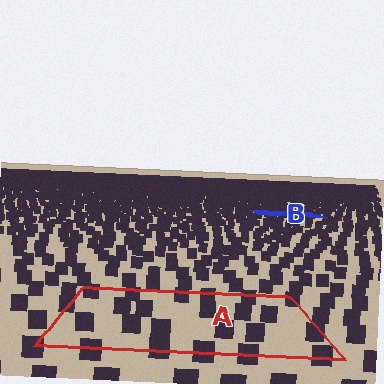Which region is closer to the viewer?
Region A is closer. The texture elements there are larger and more spread out.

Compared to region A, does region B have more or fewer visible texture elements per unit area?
Region B has more texture elements per unit area — they are packed more densely because it is farther away.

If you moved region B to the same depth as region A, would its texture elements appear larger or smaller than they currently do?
They would appear larger. At a closer depth, the same texture elements are projected at a bigger on-screen size.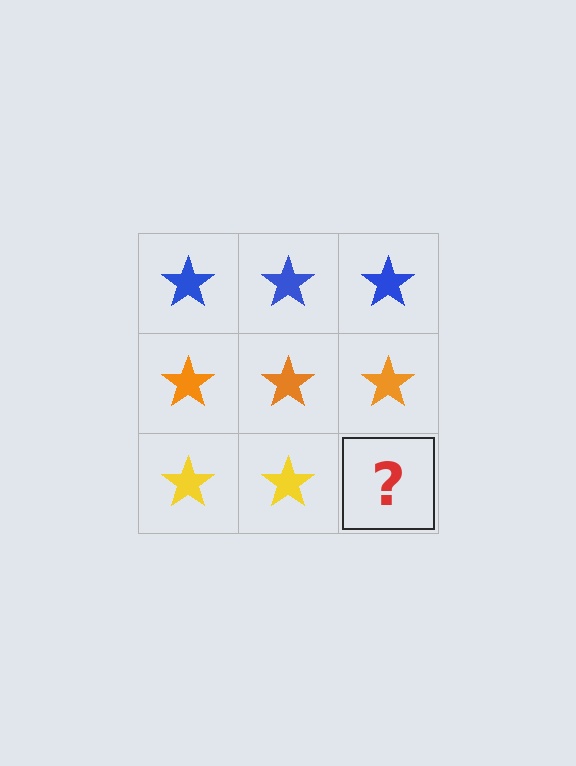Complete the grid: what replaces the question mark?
The question mark should be replaced with a yellow star.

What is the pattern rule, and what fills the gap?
The rule is that each row has a consistent color. The gap should be filled with a yellow star.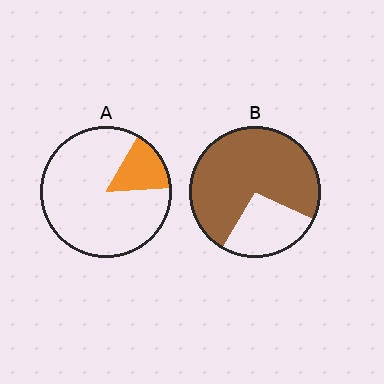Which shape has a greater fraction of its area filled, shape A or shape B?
Shape B.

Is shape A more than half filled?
No.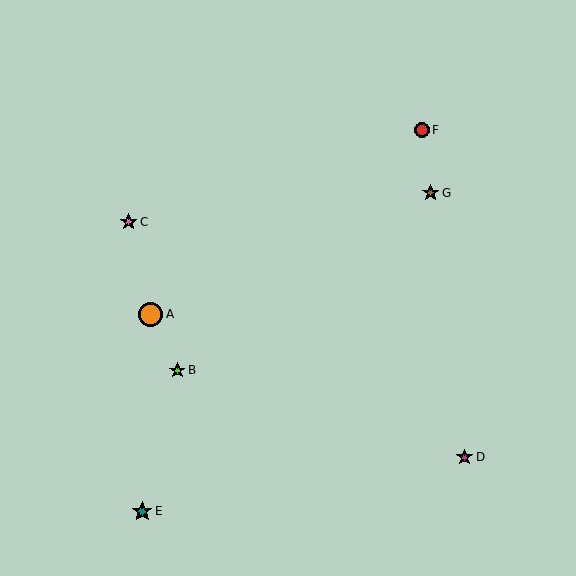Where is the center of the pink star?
The center of the pink star is at (129, 222).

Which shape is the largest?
The orange circle (labeled A) is the largest.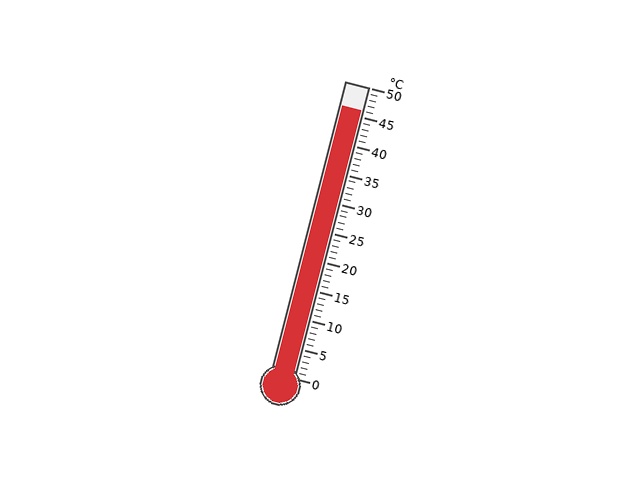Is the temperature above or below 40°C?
The temperature is above 40°C.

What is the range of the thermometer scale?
The thermometer scale ranges from 0°C to 50°C.